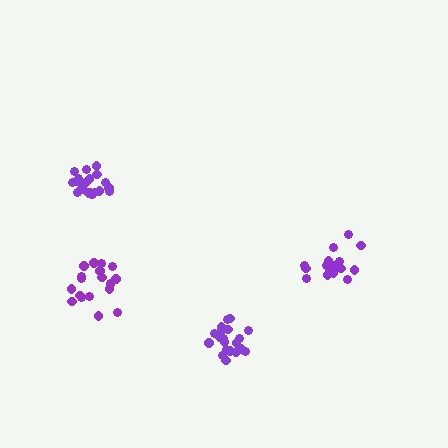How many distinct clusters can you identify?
There are 4 distinct clusters.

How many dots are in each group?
Group 1: 20 dots, Group 2: 18 dots, Group 3: 19 dots, Group 4: 21 dots (78 total).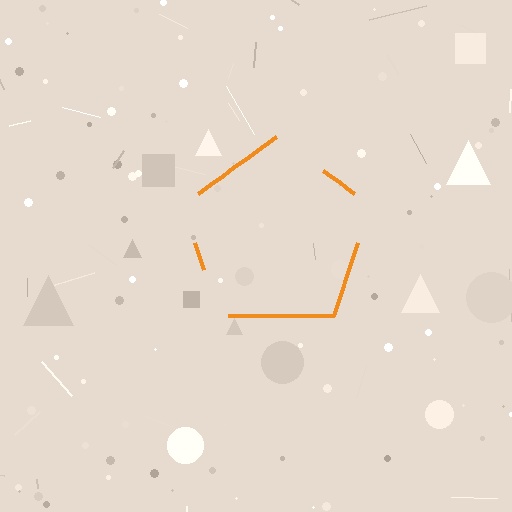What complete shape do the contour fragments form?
The contour fragments form a pentagon.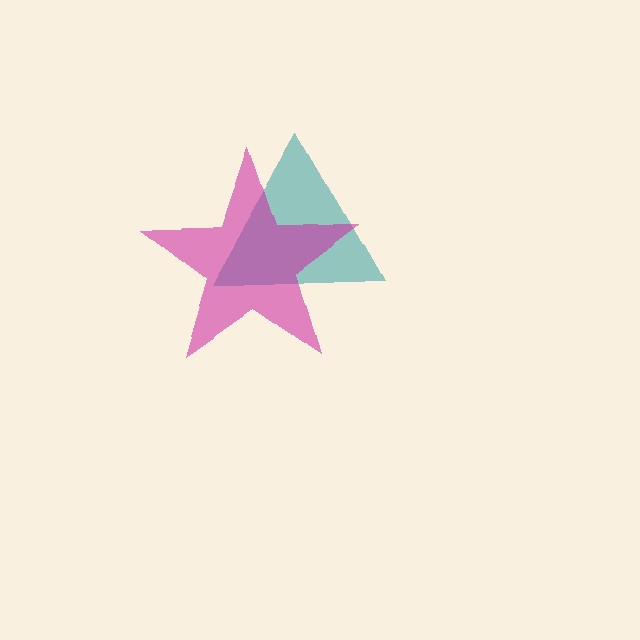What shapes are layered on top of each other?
The layered shapes are: a teal triangle, a magenta star.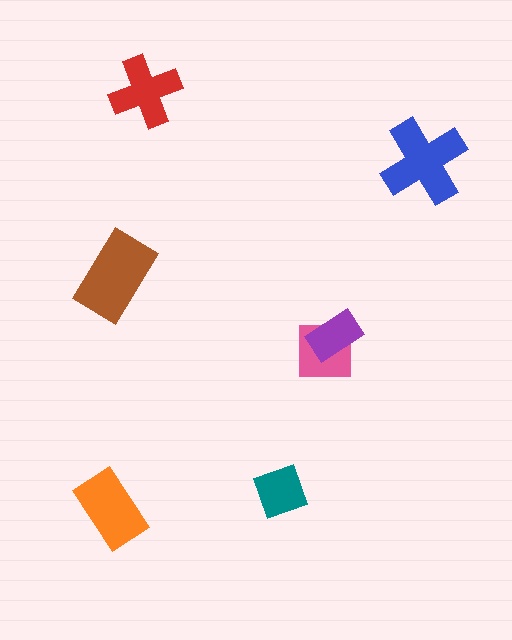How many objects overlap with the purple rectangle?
1 object overlaps with the purple rectangle.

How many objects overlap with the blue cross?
0 objects overlap with the blue cross.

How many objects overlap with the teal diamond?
0 objects overlap with the teal diamond.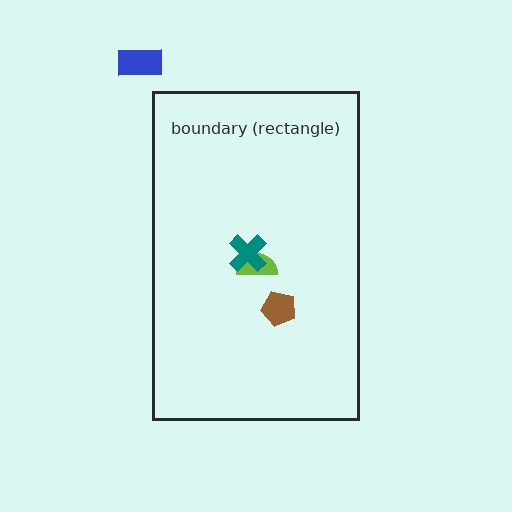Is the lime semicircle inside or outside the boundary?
Inside.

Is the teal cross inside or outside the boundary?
Inside.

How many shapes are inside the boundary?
3 inside, 1 outside.